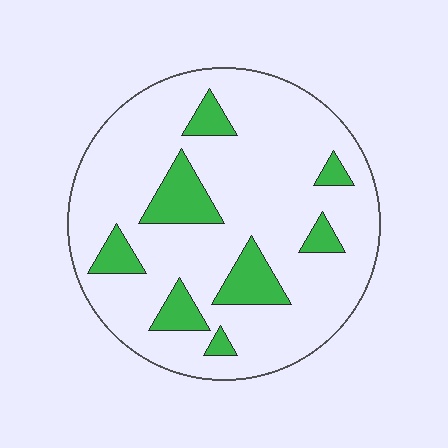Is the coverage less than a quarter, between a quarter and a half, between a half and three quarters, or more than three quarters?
Less than a quarter.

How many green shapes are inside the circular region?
8.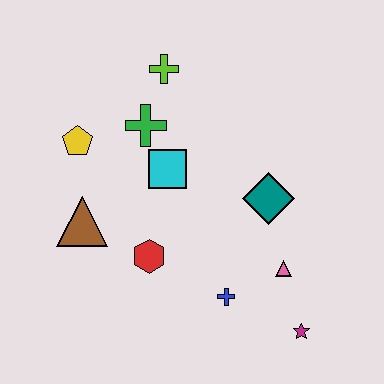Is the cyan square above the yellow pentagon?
No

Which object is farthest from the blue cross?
The lime cross is farthest from the blue cross.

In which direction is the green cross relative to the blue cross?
The green cross is above the blue cross.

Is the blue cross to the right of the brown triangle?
Yes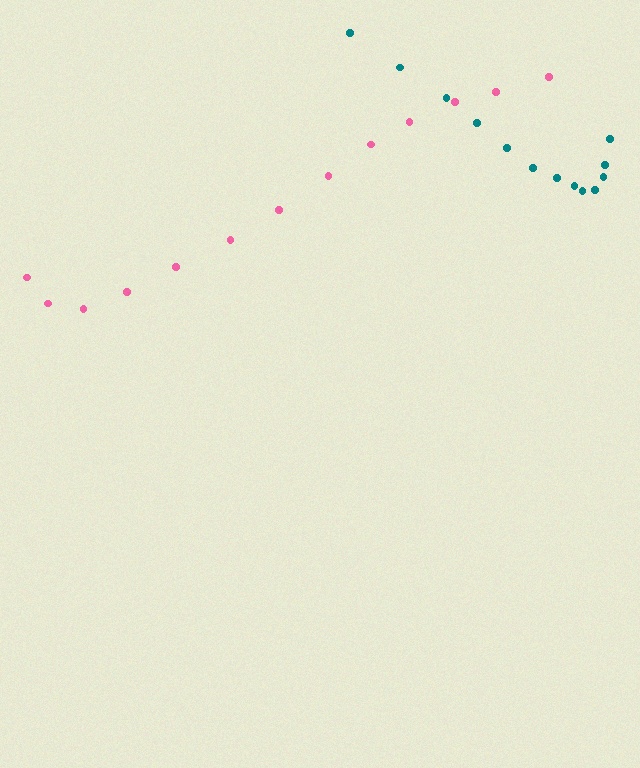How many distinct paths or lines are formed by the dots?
There are 2 distinct paths.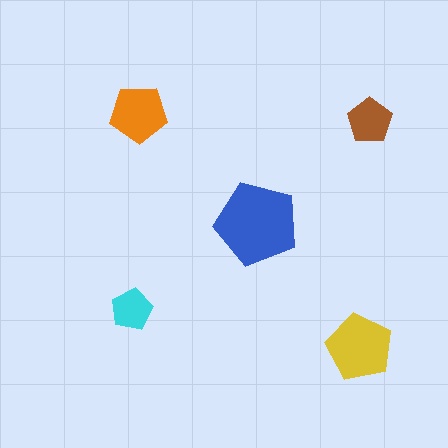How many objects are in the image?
There are 5 objects in the image.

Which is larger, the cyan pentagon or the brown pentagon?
The brown one.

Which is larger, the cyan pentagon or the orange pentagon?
The orange one.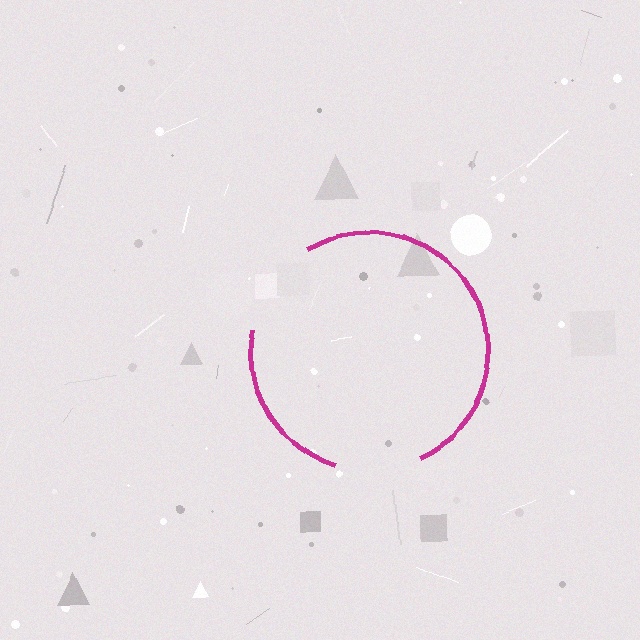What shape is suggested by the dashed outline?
The dashed outline suggests a circle.